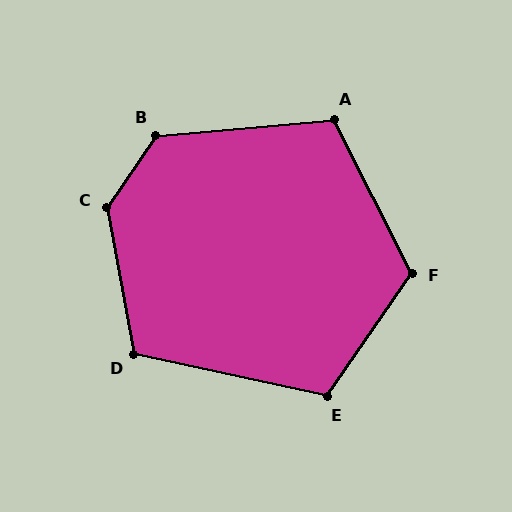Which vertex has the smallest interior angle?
A, at approximately 112 degrees.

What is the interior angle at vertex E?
Approximately 113 degrees (obtuse).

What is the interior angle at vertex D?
Approximately 113 degrees (obtuse).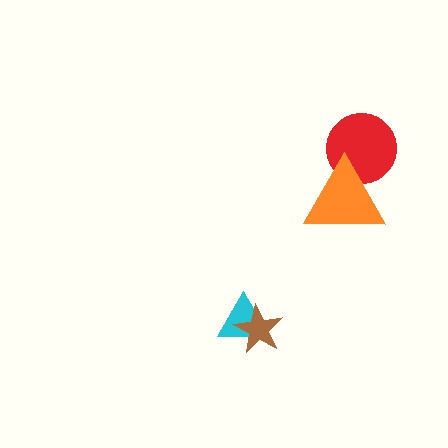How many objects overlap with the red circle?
1 object overlaps with the red circle.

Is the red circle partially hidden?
Yes, it is partially covered by another shape.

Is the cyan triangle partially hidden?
Yes, it is partially covered by another shape.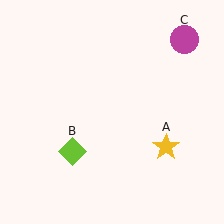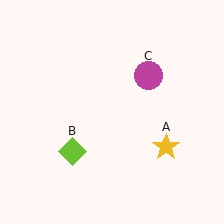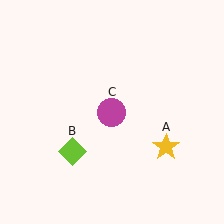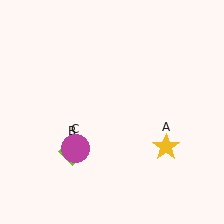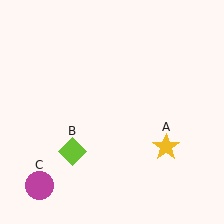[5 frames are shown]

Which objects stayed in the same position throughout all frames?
Yellow star (object A) and lime diamond (object B) remained stationary.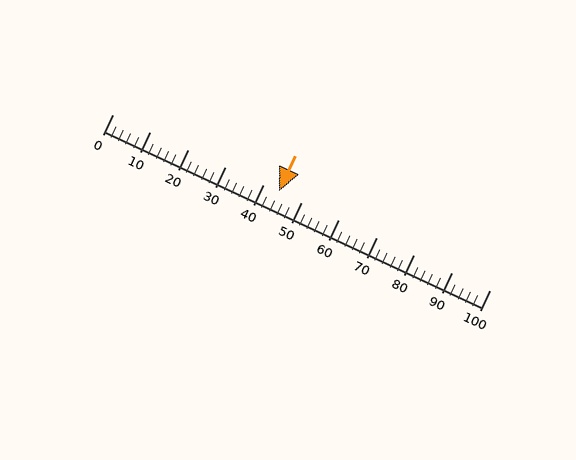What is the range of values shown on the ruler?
The ruler shows values from 0 to 100.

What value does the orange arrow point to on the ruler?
The orange arrow points to approximately 44.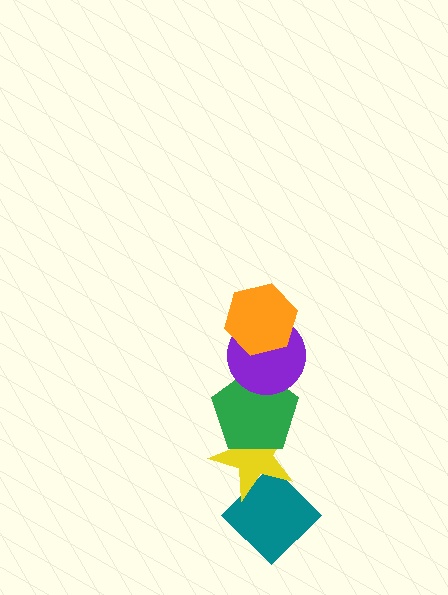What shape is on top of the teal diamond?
The yellow star is on top of the teal diamond.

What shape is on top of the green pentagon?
The purple circle is on top of the green pentagon.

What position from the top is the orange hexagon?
The orange hexagon is 1st from the top.